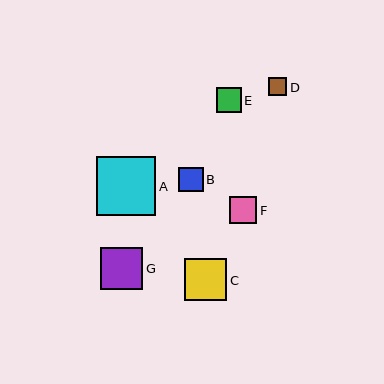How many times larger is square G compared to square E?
Square G is approximately 1.7 times the size of square E.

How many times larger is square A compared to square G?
Square A is approximately 1.4 times the size of square G.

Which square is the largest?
Square A is the largest with a size of approximately 59 pixels.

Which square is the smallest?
Square D is the smallest with a size of approximately 18 pixels.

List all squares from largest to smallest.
From largest to smallest: A, C, G, F, E, B, D.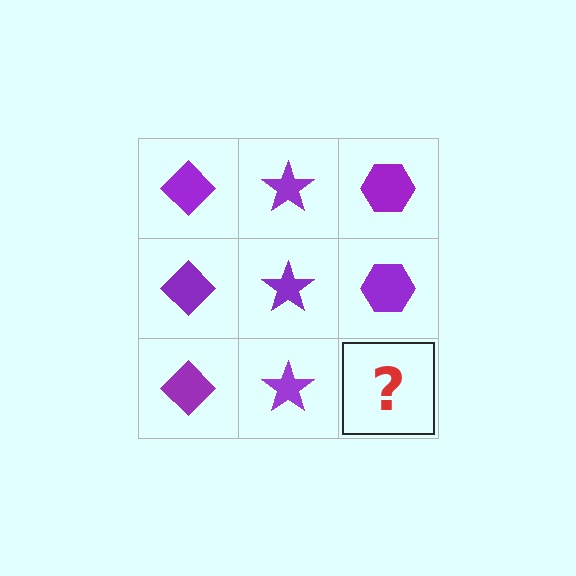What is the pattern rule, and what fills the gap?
The rule is that each column has a consistent shape. The gap should be filled with a purple hexagon.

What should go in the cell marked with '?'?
The missing cell should contain a purple hexagon.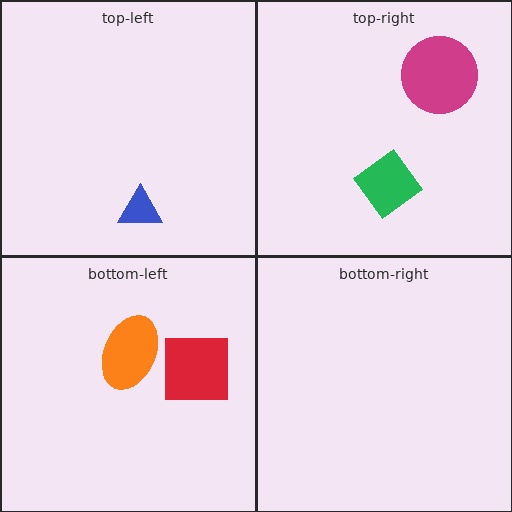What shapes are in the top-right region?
The green diamond, the magenta circle.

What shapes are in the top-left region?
The blue triangle.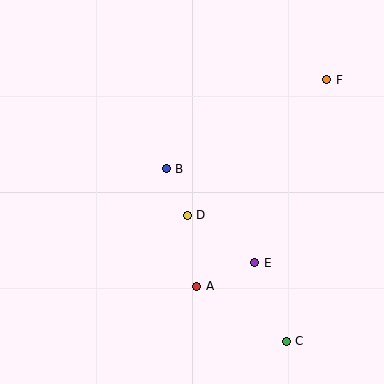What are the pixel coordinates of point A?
Point A is at (197, 286).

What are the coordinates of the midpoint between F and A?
The midpoint between F and A is at (262, 183).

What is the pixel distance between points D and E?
The distance between D and E is 83 pixels.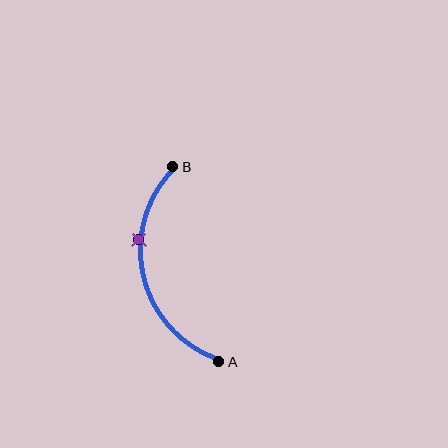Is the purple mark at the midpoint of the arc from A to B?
No. The purple mark lies on the arc but is closer to endpoint B. The arc midpoint would be at the point on the curve equidistant along the arc from both A and B.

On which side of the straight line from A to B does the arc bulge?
The arc bulges to the left of the straight line connecting A and B.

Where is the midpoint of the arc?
The arc midpoint is the point on the curve farthest from the straight line joining A and B. It sits to the left of that line.